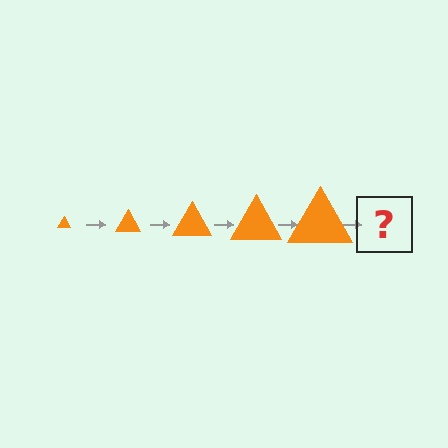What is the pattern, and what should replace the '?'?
The pattern is that the triangle gets progressively larger each step. The '?' should be an orange triangle, larger than the previous one.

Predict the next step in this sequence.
The next step is an orange triangle, larger than the previous one.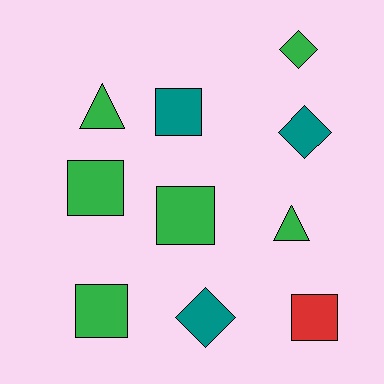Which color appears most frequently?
Green, with 6 objects.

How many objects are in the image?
There are 10 objects.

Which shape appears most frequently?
Square, with 5 objects.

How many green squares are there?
There are 3 green squares.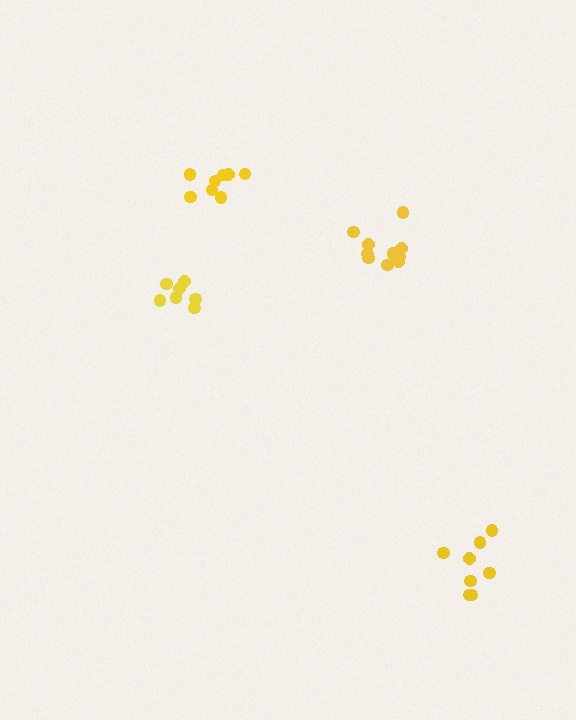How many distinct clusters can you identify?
There are 4 distinct clusters.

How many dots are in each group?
Group 1: 8 dots, Group 2: 8 dots, Group 3: 7 dots, Group 4: 10 dots (33 total).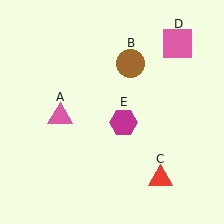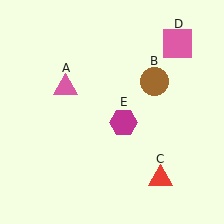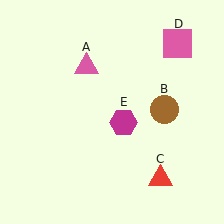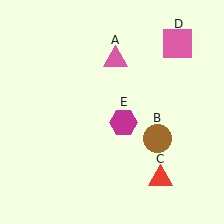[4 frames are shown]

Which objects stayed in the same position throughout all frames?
Red triangle (object C) and pink square (object D) and magenta hexagon (object E) remained stationary.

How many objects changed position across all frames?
2 objects changed position: pink triangle (object A), brown circle (object B).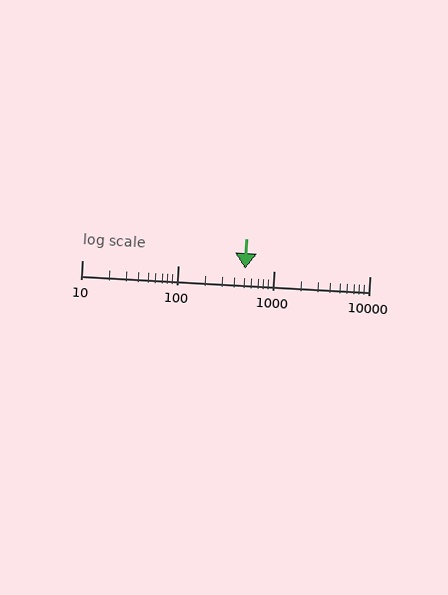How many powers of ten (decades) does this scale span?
The scale spans 3 decades, from 10 to 10000.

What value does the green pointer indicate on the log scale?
The pointer indicates approximately 500.